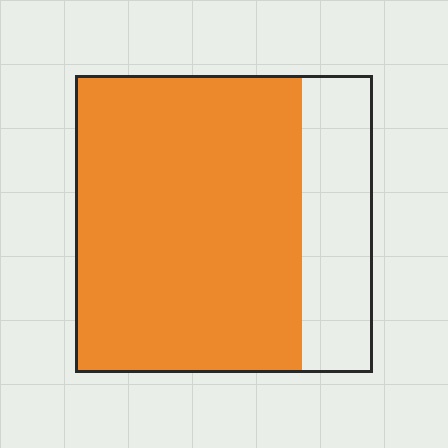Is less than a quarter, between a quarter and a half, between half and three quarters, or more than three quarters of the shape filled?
More than three quarters.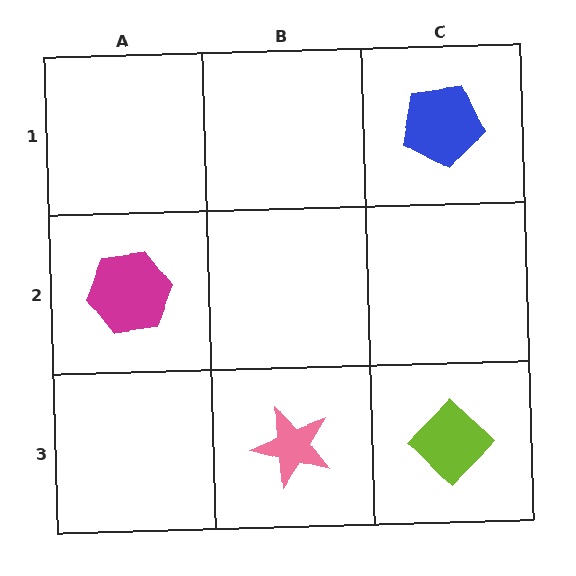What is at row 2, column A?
A magenta hexagon.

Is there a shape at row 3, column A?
No, that cell is empty.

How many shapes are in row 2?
1 shape.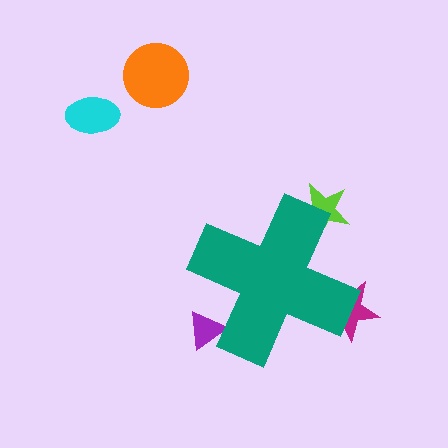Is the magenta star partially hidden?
Yes, the magenta star is partially hidden behind the teal cross.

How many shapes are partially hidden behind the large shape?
3 shapes are partially hidden.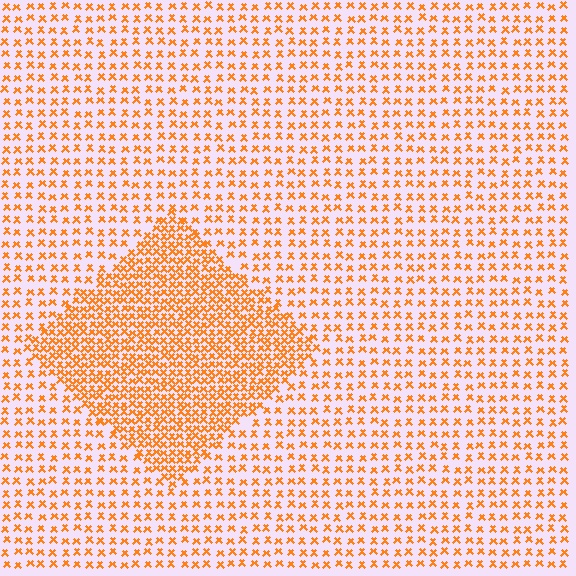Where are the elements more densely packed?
The elements are more densely packed inside the diamond boundary.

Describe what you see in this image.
The image contains small orange elements arranged at two different densities. A diamond-shaped region is visible where the elements are more densely packed than the surrounding area.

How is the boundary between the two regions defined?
The boundary is defined by a change in element density (approximately 2.2x ratio). All elements are the same color, size, and shape.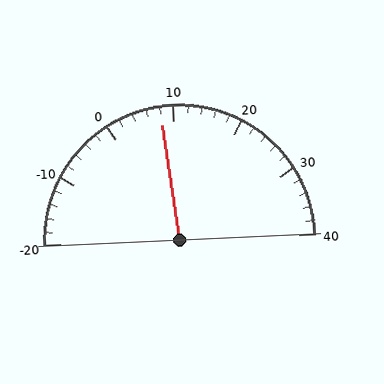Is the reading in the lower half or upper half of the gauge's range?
The reading is in the lower half of the range (-20 to 40).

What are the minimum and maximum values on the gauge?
The gauge ranges from -20 to 40.